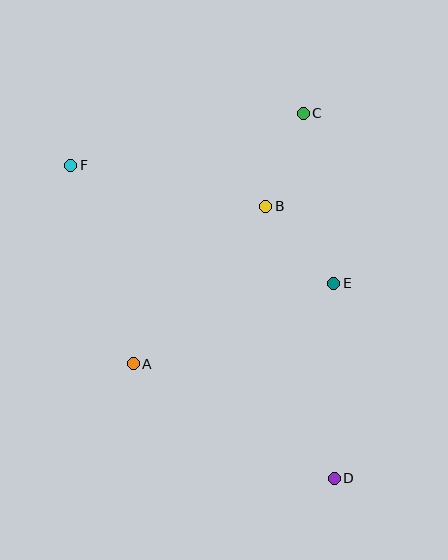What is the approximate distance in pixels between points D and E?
The distance between D and E is approximately 195 pixels.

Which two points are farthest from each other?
Points D and F are farthest from each other.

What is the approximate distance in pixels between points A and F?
The distance between A and F is approximately 208 pixels.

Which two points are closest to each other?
Points B and C are closest to each other.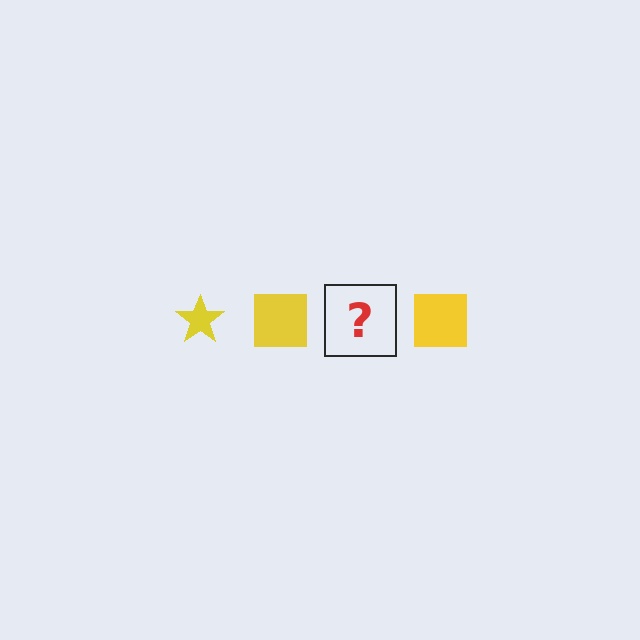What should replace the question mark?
The question mark should be replaced with a yellow star.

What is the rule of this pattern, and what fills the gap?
The rule is that the pattern cycles through star, square shapes in yellow. The gap should be filled with a yellow star.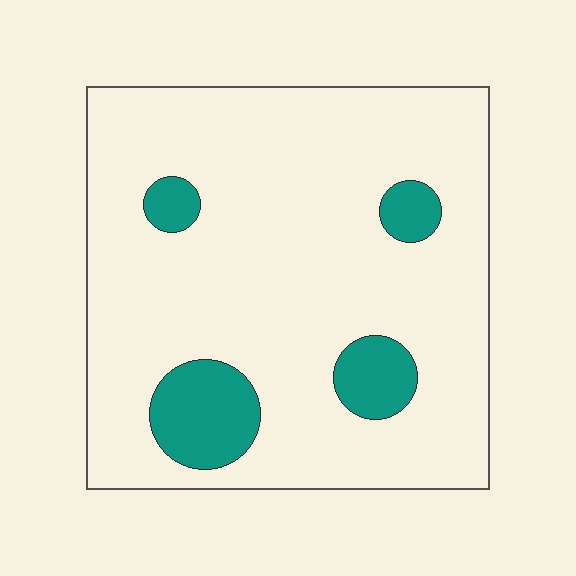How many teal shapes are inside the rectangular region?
4.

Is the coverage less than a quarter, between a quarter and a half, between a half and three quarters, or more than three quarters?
Less than a quarter.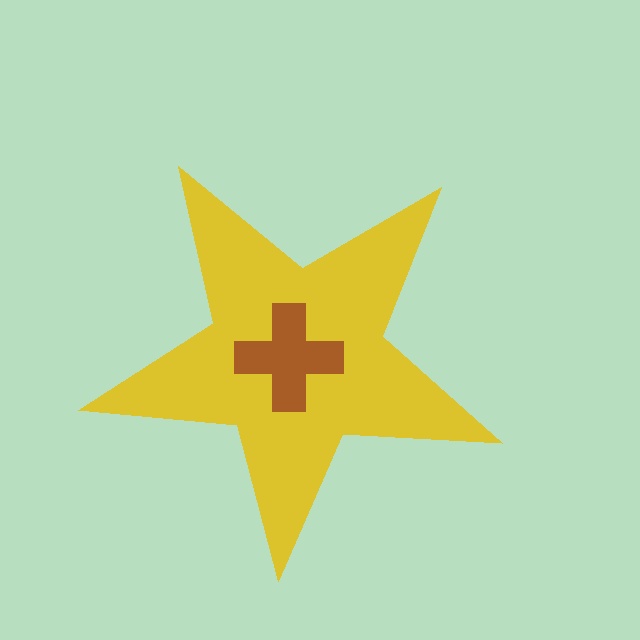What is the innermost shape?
The brown cross.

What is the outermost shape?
The yellow star.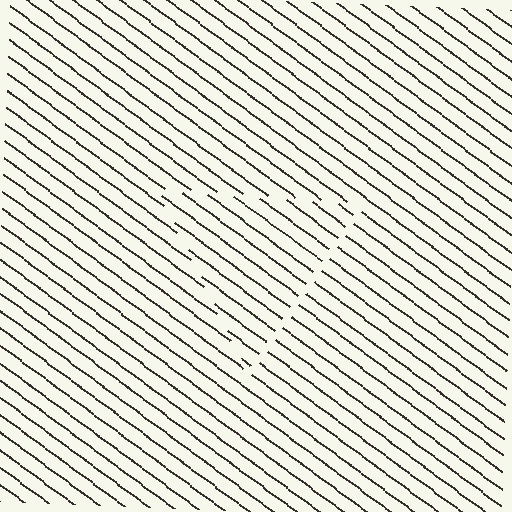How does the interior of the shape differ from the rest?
The interior of the shape contains the same grating, shifted by half a period — the contour is defined by the phase discontinuity where line-ends from the inner and outer gratings abut.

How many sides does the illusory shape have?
3 sides — the line-ends trace a triangle.